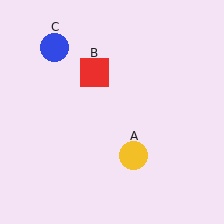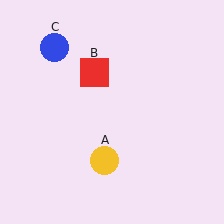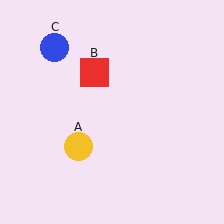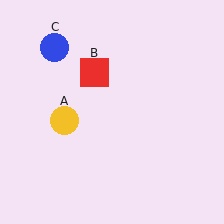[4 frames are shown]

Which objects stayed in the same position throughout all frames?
Red square (object B) and blue circle (object C) remained stationary.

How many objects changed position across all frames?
1 object changed position: yellow circle (object A).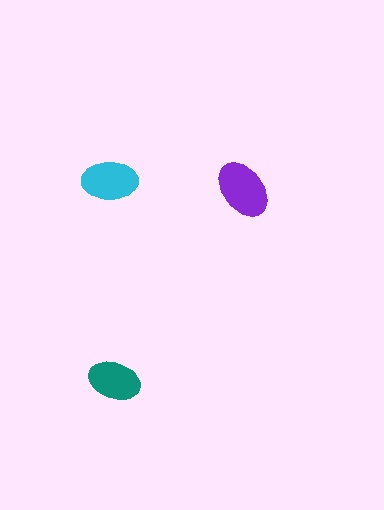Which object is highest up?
The cyan ellipse is topmost.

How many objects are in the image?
There are 3 objects in the image.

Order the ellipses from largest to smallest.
the purple one, the cyan one, the teal one.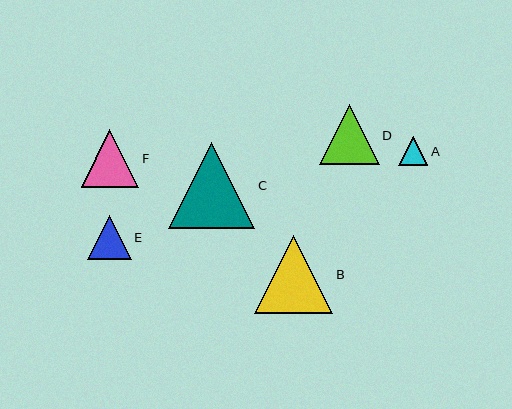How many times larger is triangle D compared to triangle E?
Triangle D is approximately 1.4 times the size of triangle E.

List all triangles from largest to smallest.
From largest to smallest: C, B, D, F, E, A.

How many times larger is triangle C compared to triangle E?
Triangle C is approximately 2.0 times the size of triangle E.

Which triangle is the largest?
Triangle C is the largest with a size of approximately 86 pixels.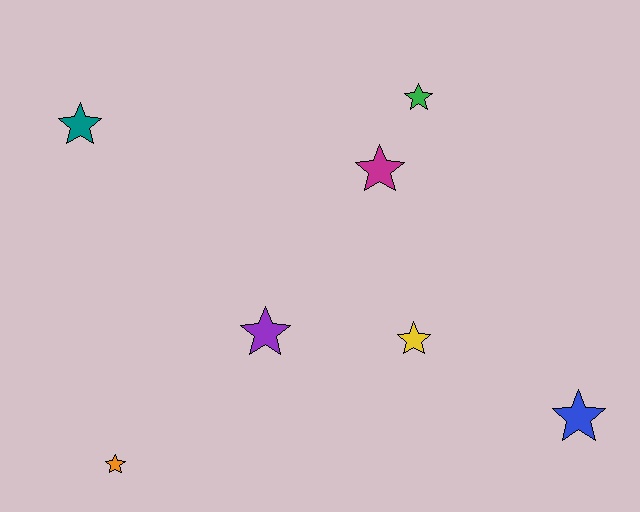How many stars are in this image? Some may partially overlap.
There are 7 stars.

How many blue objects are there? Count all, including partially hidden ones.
There is 1 blue object.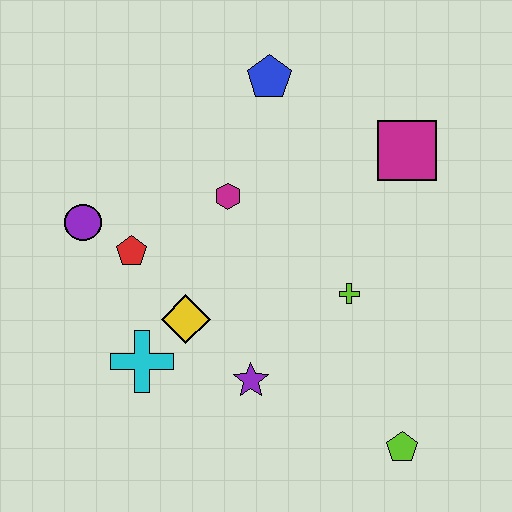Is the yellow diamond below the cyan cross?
No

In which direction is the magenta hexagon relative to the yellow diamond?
The magenta hexagon is above the yellow diamond.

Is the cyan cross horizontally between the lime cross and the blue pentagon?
No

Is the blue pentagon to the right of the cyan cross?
Yes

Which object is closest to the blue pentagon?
The magenta hexagon is closest to the blue pentagon.